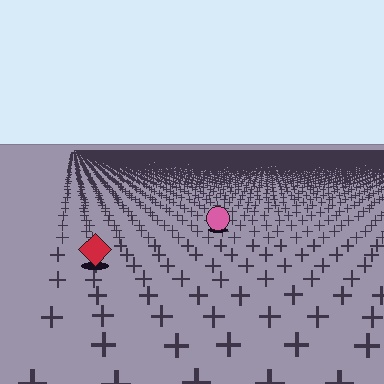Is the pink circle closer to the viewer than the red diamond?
No. The red diamond is closer — you can tell from the texture gradient: the ground texture is coarser near it.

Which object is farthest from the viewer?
The pink circle is farthest from the viewer. It appears smaller and the ground texture around it is denser.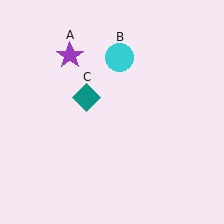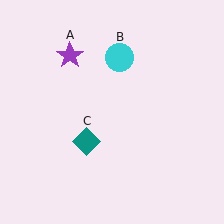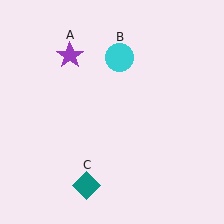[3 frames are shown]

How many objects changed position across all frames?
1 object changed position: teal diamond (object C).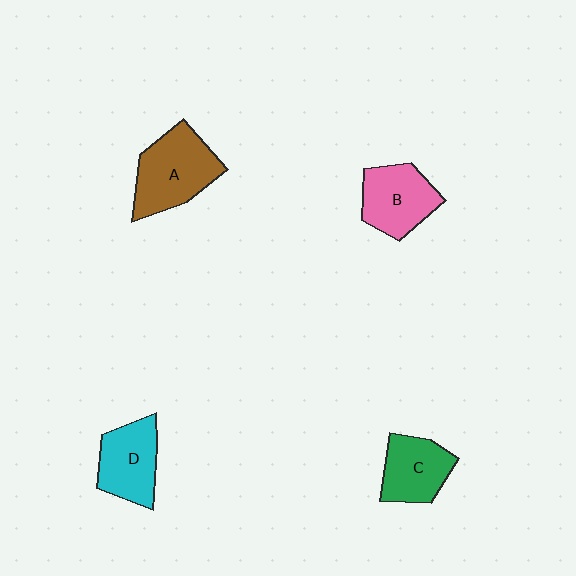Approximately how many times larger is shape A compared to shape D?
Approximately 1.3 times.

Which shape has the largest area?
Shape A (brown).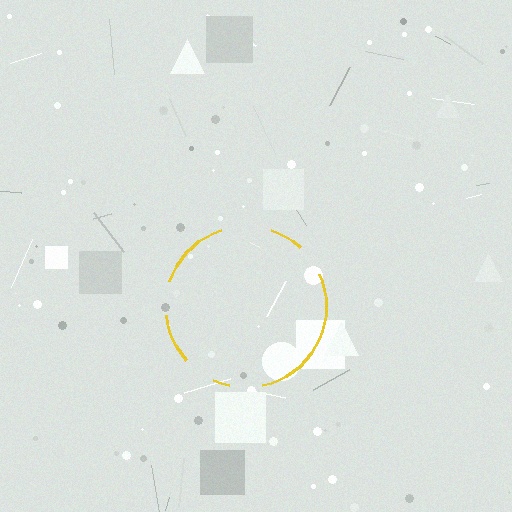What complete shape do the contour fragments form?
The contour fragments form a circle.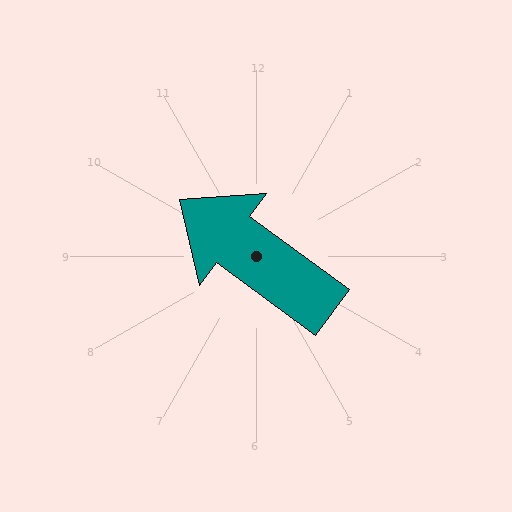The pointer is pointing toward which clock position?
Roughly 10 o'clock.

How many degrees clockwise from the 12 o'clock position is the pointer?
Approximately 306 degrees.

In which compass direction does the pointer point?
Northwest.